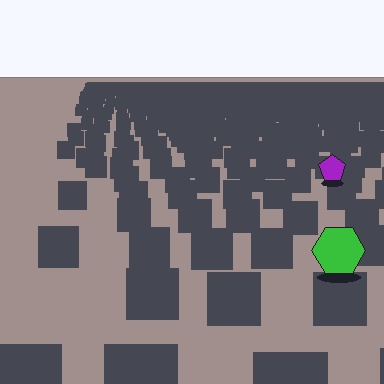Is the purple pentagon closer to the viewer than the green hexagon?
No. The green hexagon is closer — you can tell from the texture gradient: the ground texture is coarser near it.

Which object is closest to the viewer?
The green hexagon is closest. The texture marks near it are larger and more spread out.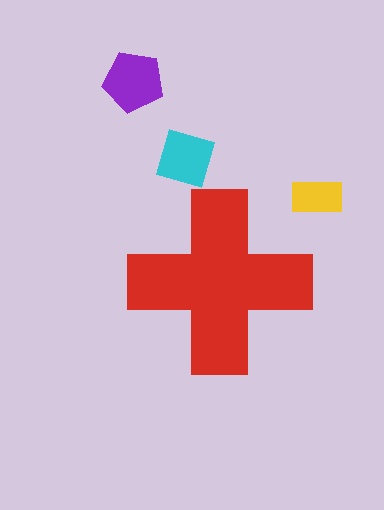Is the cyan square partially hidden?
No, the cyan square is fully visible.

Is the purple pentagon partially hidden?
No, the purple pentagon is fully visible.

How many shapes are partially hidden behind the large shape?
0 shapes are partially hidden.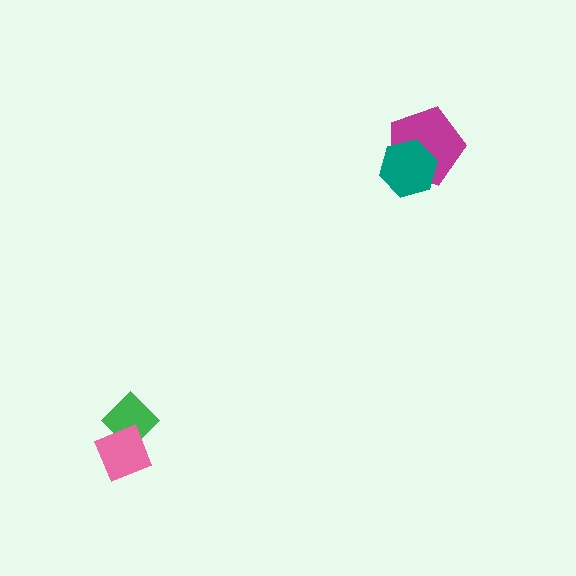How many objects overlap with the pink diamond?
1 object overlaps with the pink diamond.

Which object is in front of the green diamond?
The pink diamond is in front of the green diamond.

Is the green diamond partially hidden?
Yes, it is partially covered by another shape.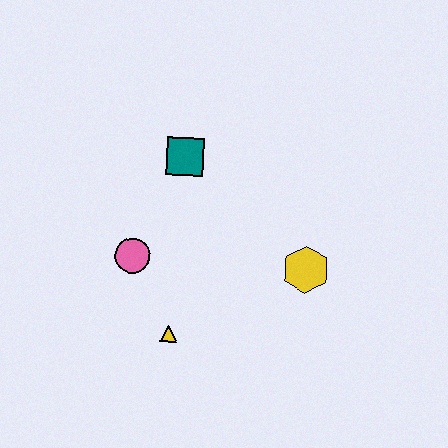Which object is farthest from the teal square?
The yellow triangle is farthest from the teal square.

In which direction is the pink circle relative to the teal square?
The pink circle is below the teal square.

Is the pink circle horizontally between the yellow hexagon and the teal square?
No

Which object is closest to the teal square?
The pink circle is closest to the teal square.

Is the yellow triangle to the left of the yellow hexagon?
Yes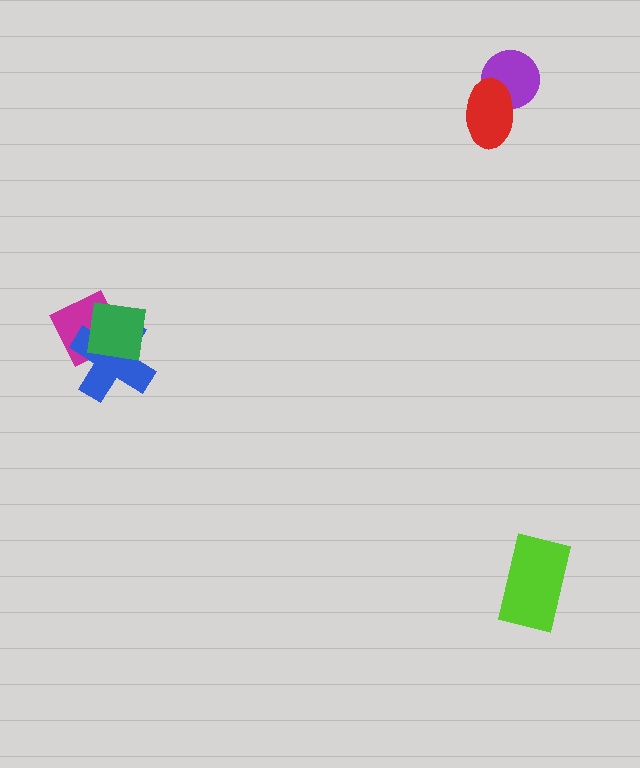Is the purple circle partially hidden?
Yes, it is partially covered by another shape.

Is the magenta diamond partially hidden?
Yes, it is partially covered by another shape.